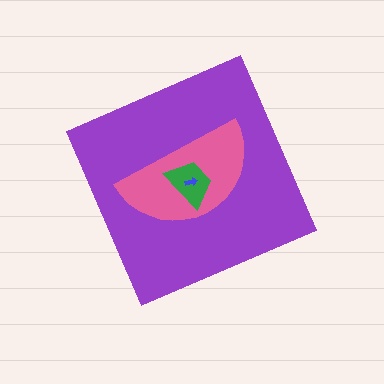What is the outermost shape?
The purple diamond.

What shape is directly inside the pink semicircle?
The green trapezoid.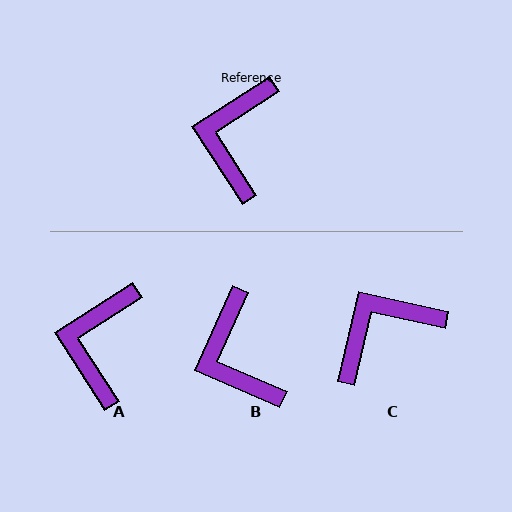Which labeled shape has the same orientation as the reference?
A.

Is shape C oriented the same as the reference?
No, it is off by about 45 degrees.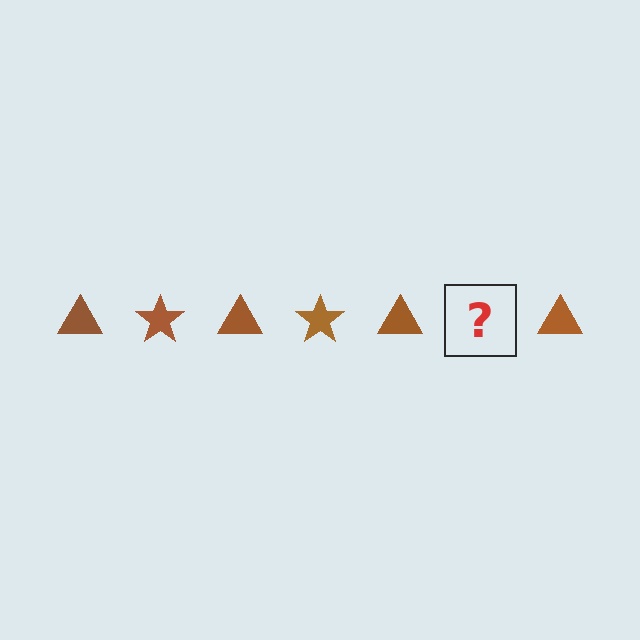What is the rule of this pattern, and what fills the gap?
The rule is that the pattern cycles through triangle, star shapes in brown. The gap should be filled with a brown star.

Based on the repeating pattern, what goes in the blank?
The blank should be a brown star.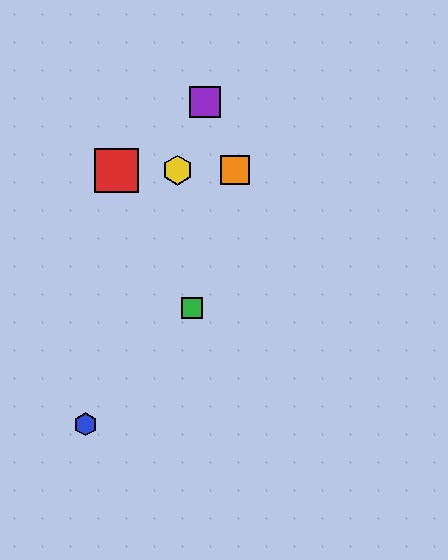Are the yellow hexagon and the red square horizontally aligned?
Yes, both are at y≈170.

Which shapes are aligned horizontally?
The red square, the yellow hexagon, the orange square are aligned horizontally.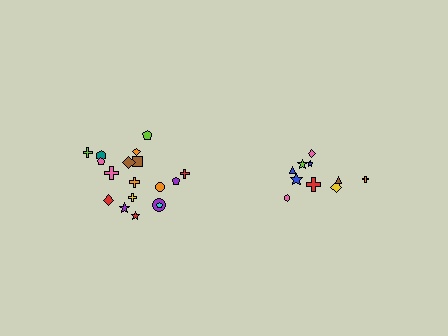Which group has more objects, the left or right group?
The left group.